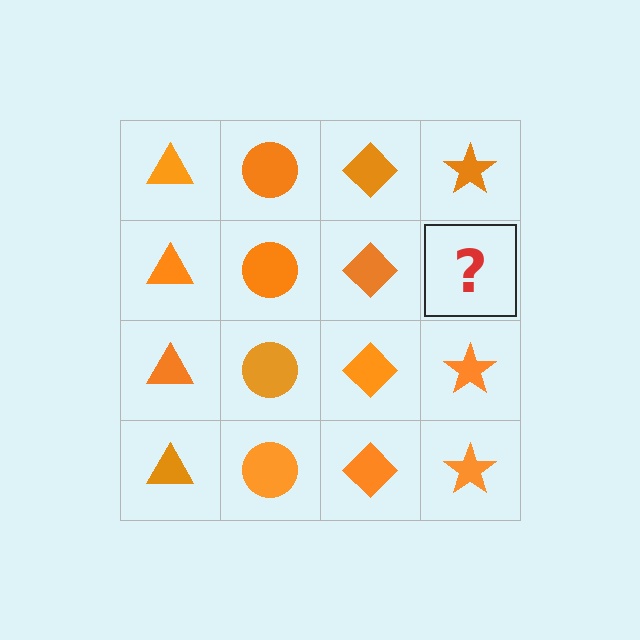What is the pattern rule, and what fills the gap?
The rule is that each column has a consistent shape. The gap should be filled with an orange star.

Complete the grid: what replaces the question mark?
The question mark should be replaced with an orange star.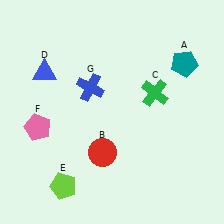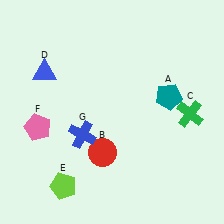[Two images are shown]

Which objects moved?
The objects that moved are: the teal pentagon (A), the green cross (C), the blue cross (G).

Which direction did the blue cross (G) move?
The blue cross (G) moved down.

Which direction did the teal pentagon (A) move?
The teal pentagon (A) moved down.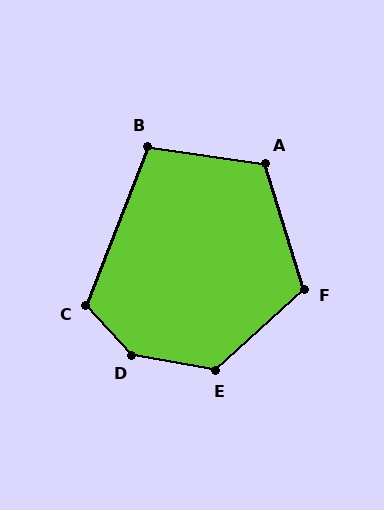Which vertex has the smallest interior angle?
B, at approximately 103 degrees.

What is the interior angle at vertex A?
Approximately 115 degrees (obtuse).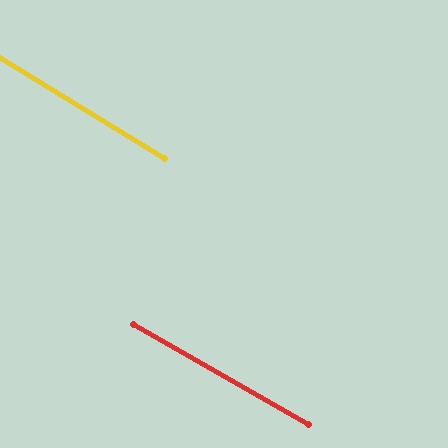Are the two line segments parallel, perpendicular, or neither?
Parallel — their directions differ by only 1.4°.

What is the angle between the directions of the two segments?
Approximately 1 degree.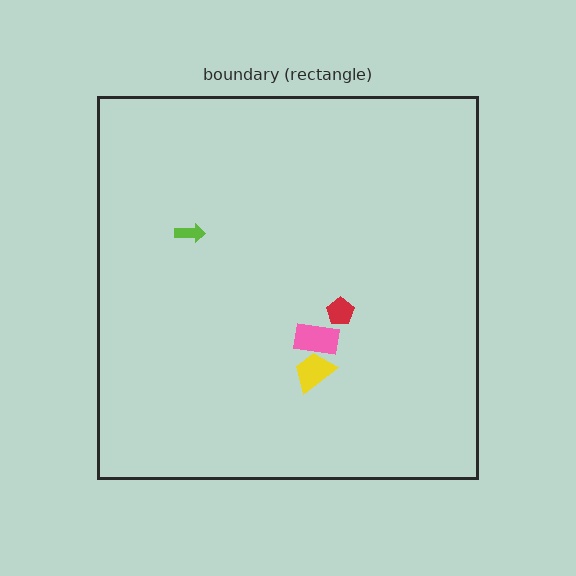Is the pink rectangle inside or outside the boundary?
Inside.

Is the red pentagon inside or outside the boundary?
Inside.